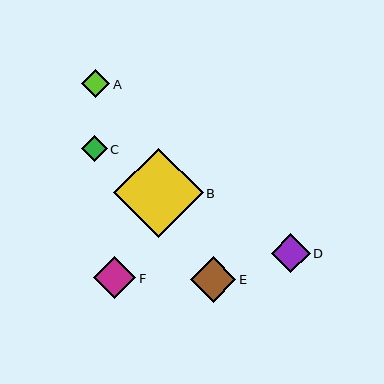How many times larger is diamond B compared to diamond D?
Diamond B is approximately 2.3 times the size of diamond D.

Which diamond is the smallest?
Diamond C is the smallest with a size of approximately 26 pixels.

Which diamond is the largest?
Diamond B is the largest with a size of approximately 90 pixels.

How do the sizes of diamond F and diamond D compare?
Diamond F and diamond D are approximately the same size.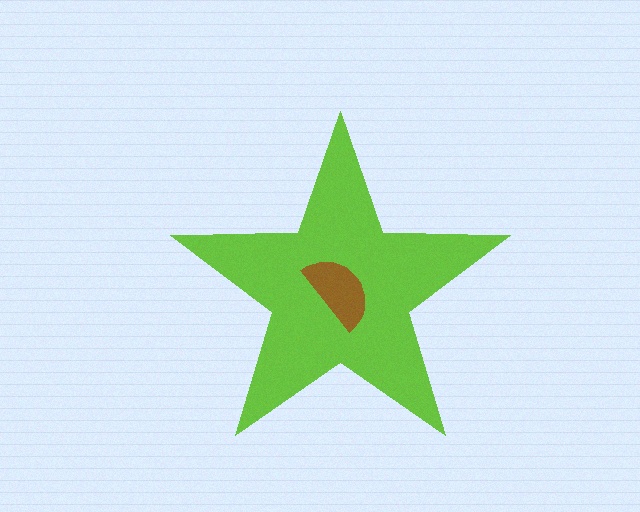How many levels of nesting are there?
2.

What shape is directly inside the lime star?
The brown semicircle.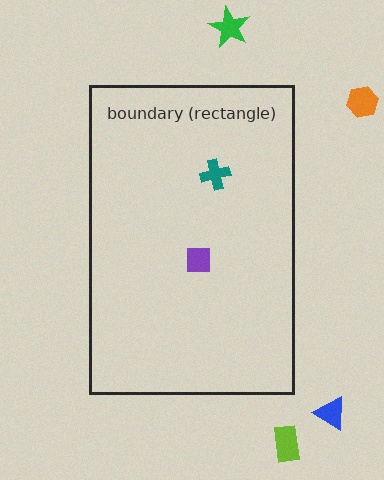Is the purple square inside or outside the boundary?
Inside.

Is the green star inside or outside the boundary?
Outside.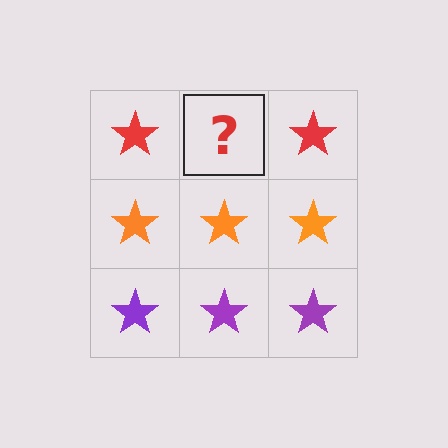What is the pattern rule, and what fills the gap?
The rule is that each row has a consistent color. The gap should be filled with a red star.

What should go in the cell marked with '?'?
The missing cell should contain a red star.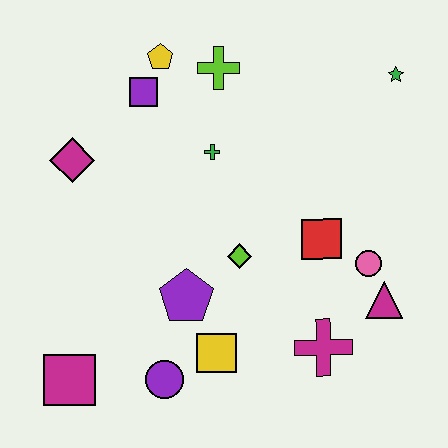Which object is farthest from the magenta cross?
The yellow pentagon is farthest from the magenta cross.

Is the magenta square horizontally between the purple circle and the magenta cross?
No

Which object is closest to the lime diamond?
The purple pentagon is closest to the lime diamond.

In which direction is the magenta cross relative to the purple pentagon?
The magenta cross is to the right of the purple pentagon.